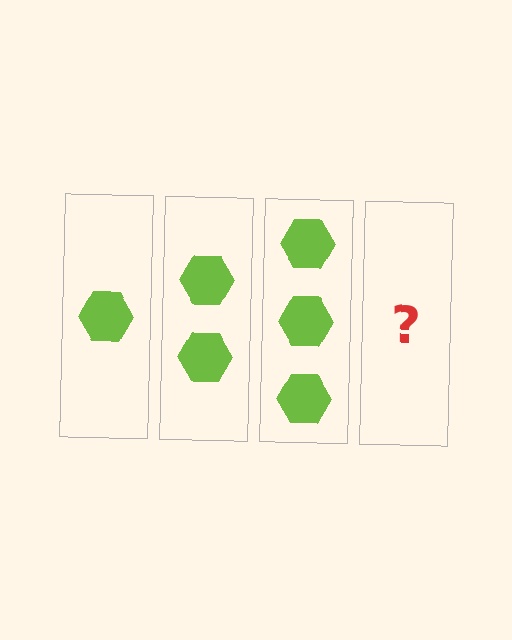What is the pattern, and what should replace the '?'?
The pattern is that each step adds one more hexagon. The '?' should be 4 hexagons.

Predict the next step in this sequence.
The next step is 4 hexagons.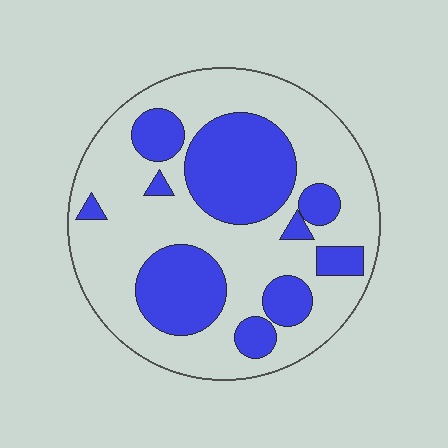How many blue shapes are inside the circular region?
10.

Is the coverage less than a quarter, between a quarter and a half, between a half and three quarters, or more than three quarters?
Between a quarter and a half.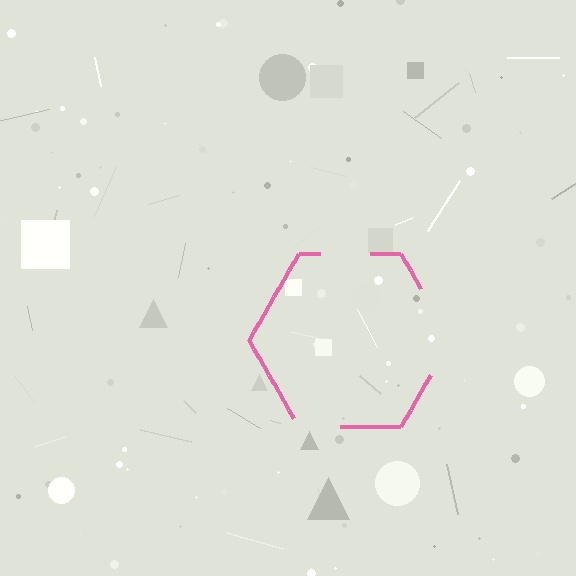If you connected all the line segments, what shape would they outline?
They would outline a hexagon.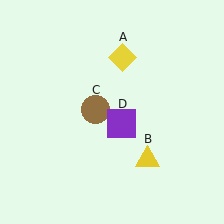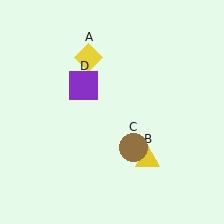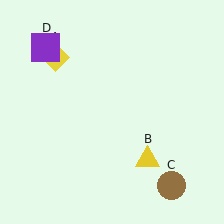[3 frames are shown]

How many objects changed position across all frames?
3 objects changed position: yellow diamond (object A), brown circle (object C), purple square (object D).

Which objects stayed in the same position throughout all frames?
Yellow triangle (object B) remained stationary.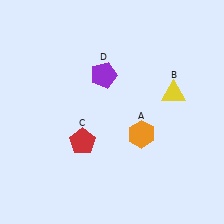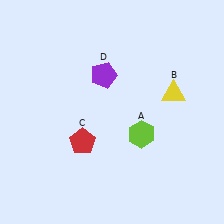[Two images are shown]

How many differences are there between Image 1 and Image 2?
There is 1 difference between the two images.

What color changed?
The hexagon (A) changed from orange in Image 1 to lime in Image 2.